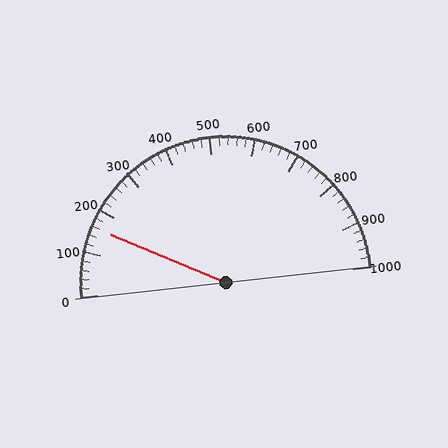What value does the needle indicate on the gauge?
The needle indicates approximately 160.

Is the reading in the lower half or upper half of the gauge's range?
The reading is in the lower half of the range (0 to 1000).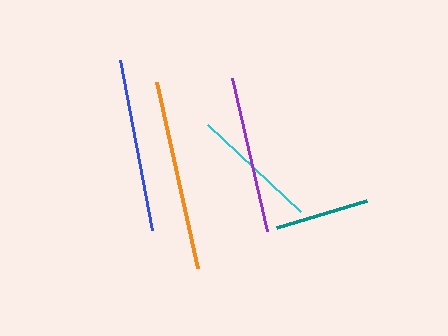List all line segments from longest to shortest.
From longest to shortest: orange, blue, purple, cyan, teal.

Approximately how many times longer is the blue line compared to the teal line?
The blue line is approximately 1.8 times the length of the teal line.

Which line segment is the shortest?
The teal line is the shortest at approximately 94 pixels.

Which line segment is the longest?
The orange line is the longest at approximately 191 pixels.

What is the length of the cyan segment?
The cyan segment is approximately 128 pixels long.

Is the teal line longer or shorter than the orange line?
The orange line is longer than the teal line.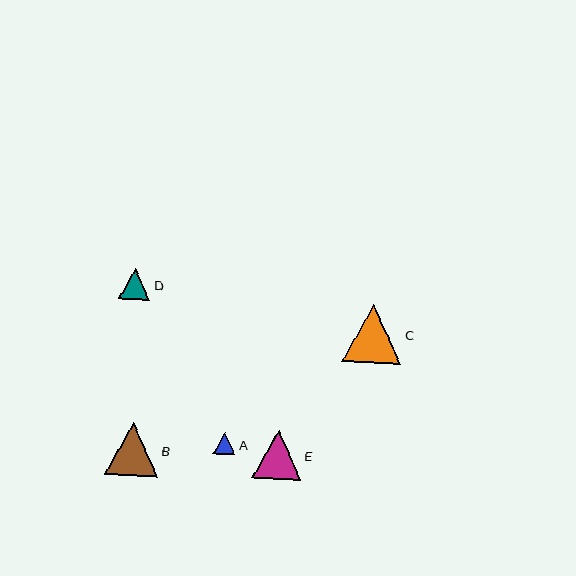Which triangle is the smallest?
Triangle A is the smallest with a size of approximately 22 pixels.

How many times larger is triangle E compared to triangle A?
Triangle E is approximately 2.2 times the size of triangle A.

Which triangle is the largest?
Triangle C is the largest with a size of approximately 58 pixels.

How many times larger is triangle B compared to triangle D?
Triangle B is approximately 1.7 times the size of triangle D.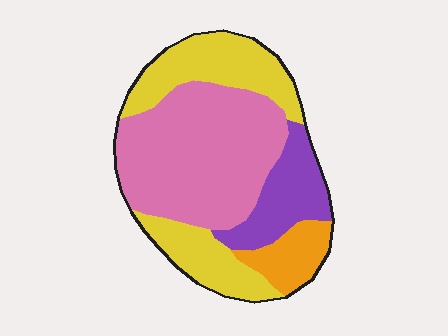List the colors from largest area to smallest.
From largest to smallest: pink, yellow, purple, orange.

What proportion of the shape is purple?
Purple covers around 15% of the shape.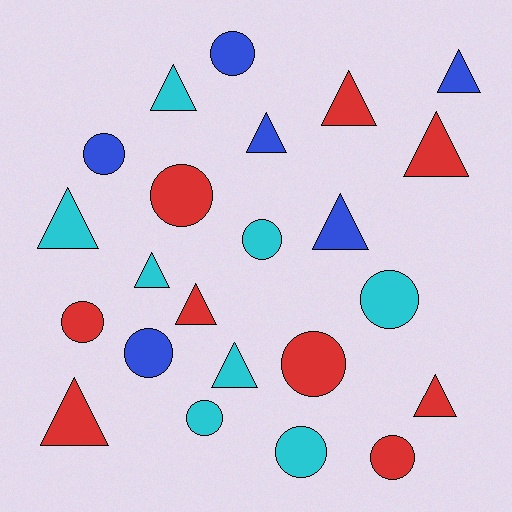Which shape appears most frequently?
Triangle, with 12 objects.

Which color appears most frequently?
Red, with 9 objects.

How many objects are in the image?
There are 23 objects.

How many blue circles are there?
There are 3 blue circles.